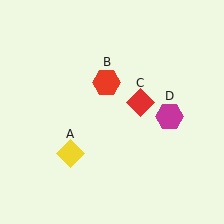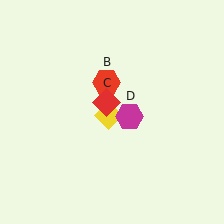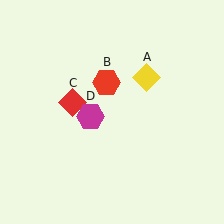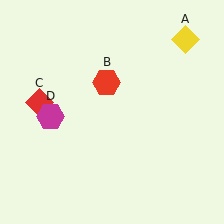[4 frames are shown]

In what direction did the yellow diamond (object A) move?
The yellow diamond (object A) moved up and to the right.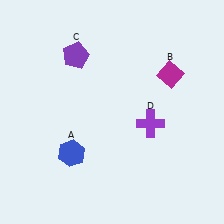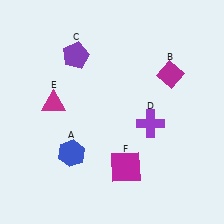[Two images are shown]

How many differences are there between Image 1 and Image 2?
There are 2 differences between the two images.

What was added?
A magenta triangle (E), a magenta square (F) were added in Image 2.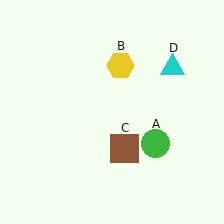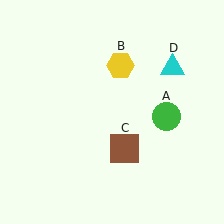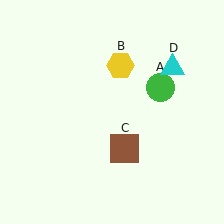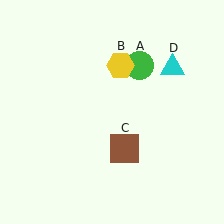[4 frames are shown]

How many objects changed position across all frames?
1 object changed position: green circle (object A).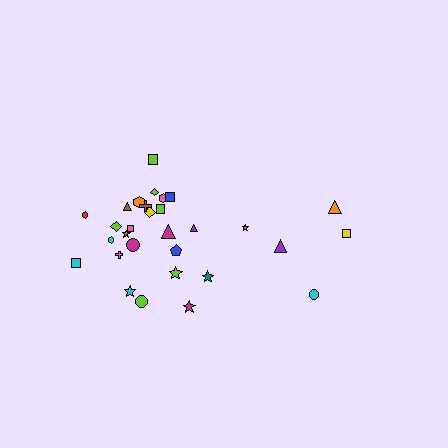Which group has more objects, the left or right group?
The left group.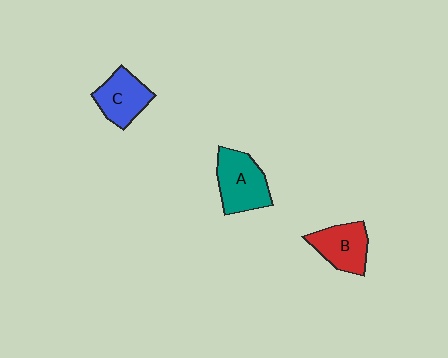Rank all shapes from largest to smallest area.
From largest to smallest: A (teal), B (red), C (blue).